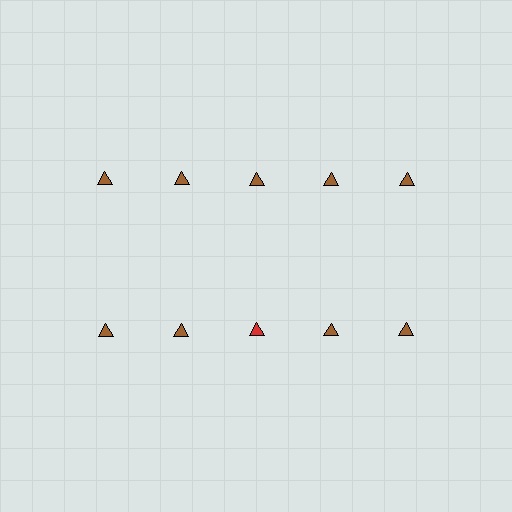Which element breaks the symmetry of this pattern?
The red triangle in the second row, center column breaks the symmetry. All other shapes are brown triangles.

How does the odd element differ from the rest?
It has a different color: red instead of brown.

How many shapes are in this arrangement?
There are 10 shapes arranged in a grid pattern.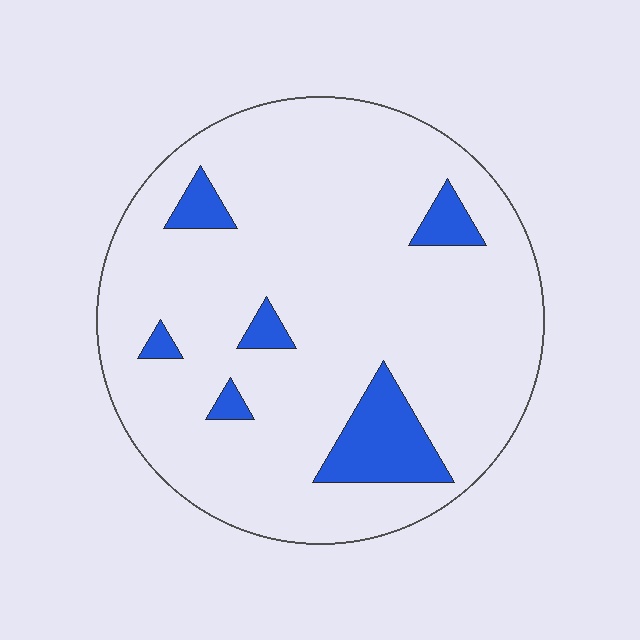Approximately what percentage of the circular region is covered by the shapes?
Approximately 10%.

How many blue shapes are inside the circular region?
6.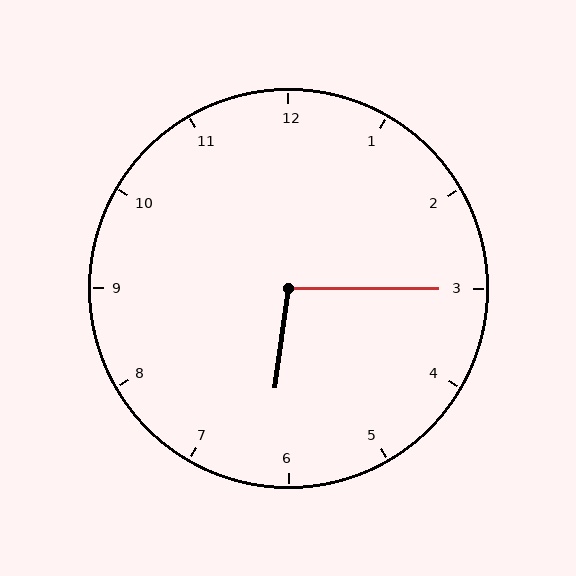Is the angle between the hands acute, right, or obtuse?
It is obtuse.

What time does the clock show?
6:15.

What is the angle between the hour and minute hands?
Approximately 98 degrees.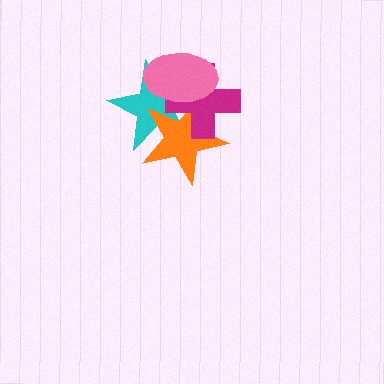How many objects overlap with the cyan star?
3 objects overlap with the cyan star.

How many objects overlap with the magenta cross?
3 objects overlap with the magenta cross.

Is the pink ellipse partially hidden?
No, no other shape covers it.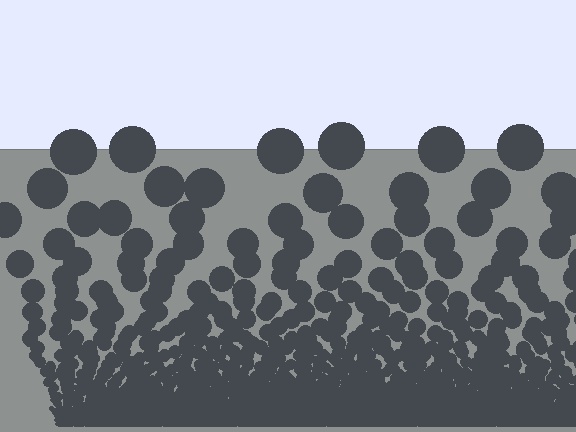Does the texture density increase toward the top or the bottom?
Density increases toward the bottom.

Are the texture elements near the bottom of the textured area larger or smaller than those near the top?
Smaller. The gradient is inverted — elements near the bottom are smaller and denser.